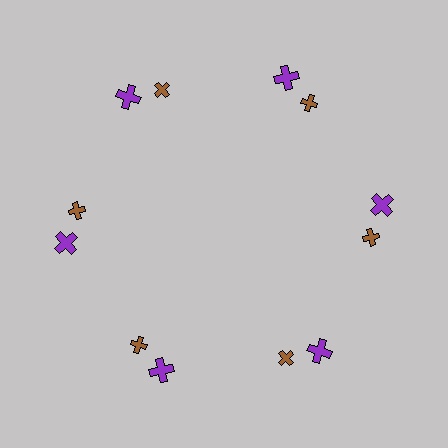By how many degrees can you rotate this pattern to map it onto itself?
The pattern maps onto itself every 60 degrees of rotation.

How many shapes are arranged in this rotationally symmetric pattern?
There are 12 shapes, arranged in 6 groups of 2.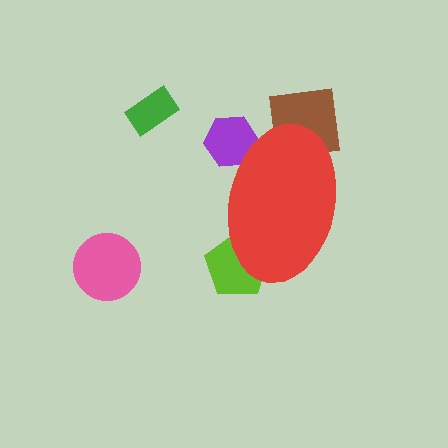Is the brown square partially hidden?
Yes, the brown square is partially hidden behind the red ellipse.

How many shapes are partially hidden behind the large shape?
3 shapes are partially hidden.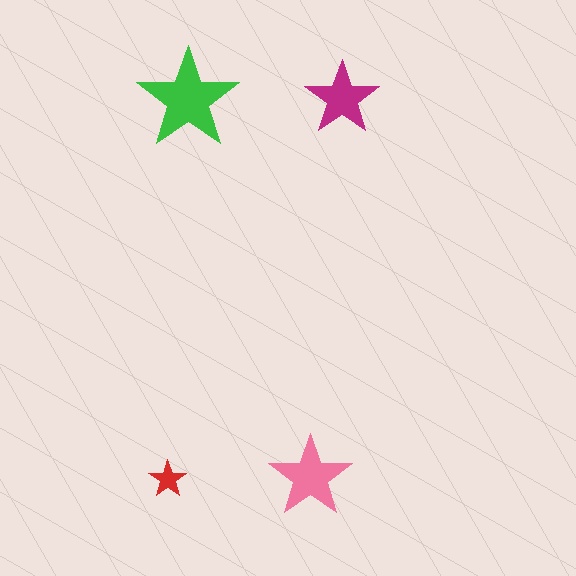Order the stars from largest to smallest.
the green one, the pink one, the magenta one, the red one.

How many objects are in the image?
There are 4 objects in the image.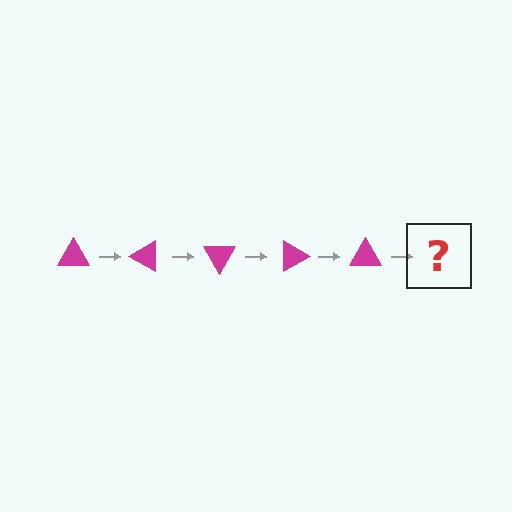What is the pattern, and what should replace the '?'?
The pattern is that the triangle rotates 30 degrees each step. The '?' should be a magenta triangle rotated 150 degrees.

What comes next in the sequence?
The next element should be a magenta triangle rotated 150 degrees.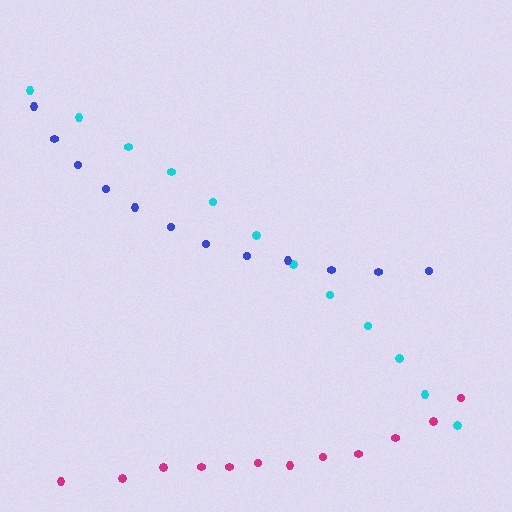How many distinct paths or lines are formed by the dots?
There are 3 distinct paths.